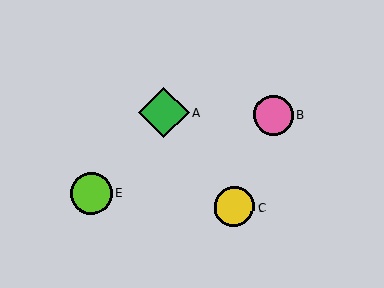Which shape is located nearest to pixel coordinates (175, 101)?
The green diamond (labeled A) at (164, 112) is nearest to that location.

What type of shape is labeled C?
Shape C is a yellow circle.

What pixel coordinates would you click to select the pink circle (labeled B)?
Click at (274, 115) to select the pink circle B.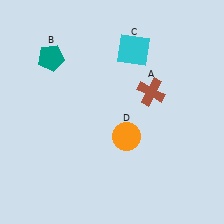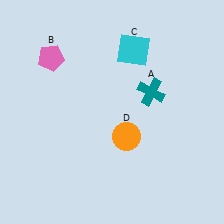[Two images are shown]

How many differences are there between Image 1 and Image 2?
There are 2 differences between the two images.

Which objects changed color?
A changed from brown to teal. B changed from teal to pink.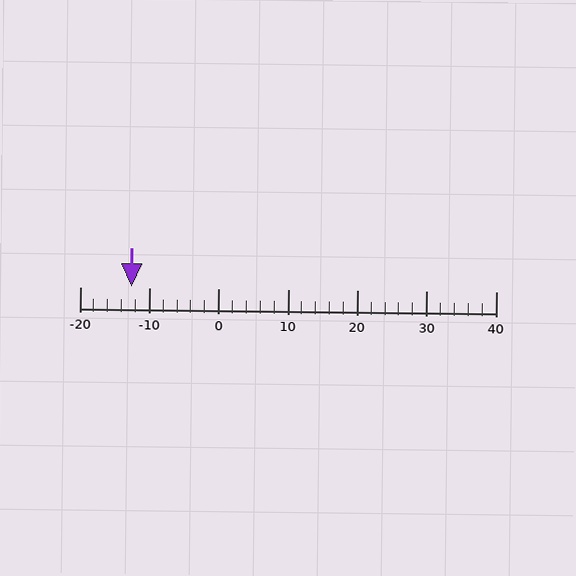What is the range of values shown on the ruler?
The ruler shows values from -20 to 40.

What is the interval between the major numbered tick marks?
The major tick marks are spaced 10 units apart.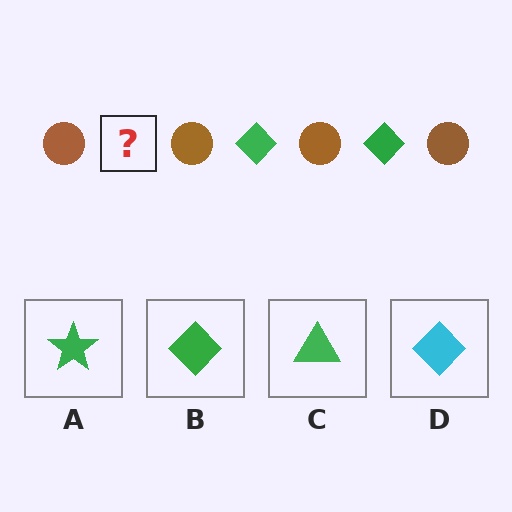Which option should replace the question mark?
Option B.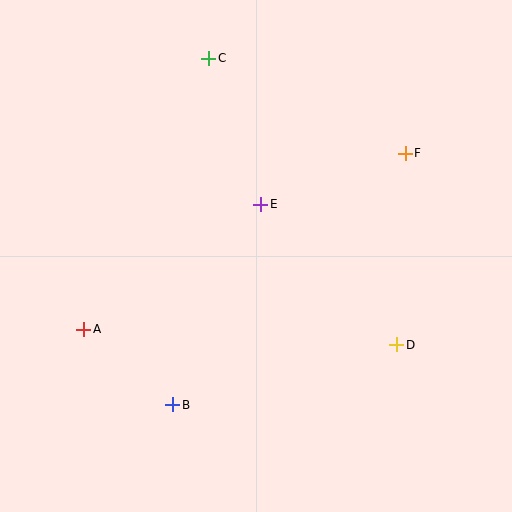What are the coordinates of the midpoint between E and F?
The midpoint between E and F is at (333, 179).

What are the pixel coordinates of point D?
Point D is at (397, 345).